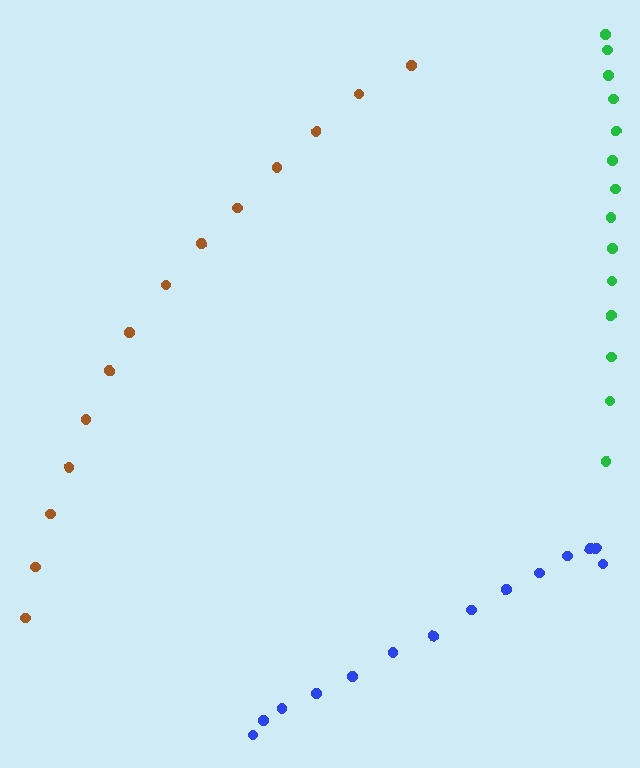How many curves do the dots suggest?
There are 3 distinct paths.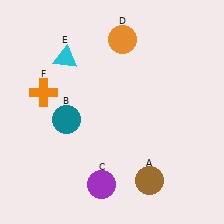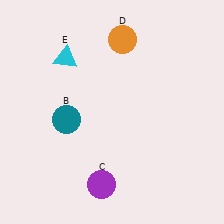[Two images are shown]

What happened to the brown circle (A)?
The brown circle (A) was removed in Image 2. It was in the bottom-right area of Image 1.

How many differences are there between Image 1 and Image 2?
There are 2 differences between the two images.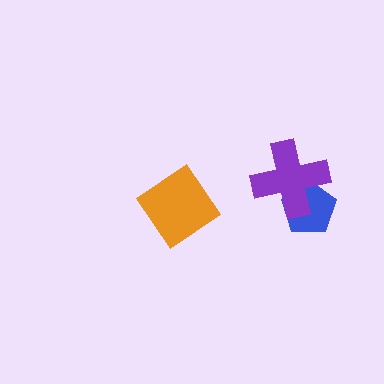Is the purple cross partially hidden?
No, no other shape covers it.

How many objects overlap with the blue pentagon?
1 object overlaps with the blue pentagon.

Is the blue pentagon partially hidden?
Yes, it is partially covered by another shape.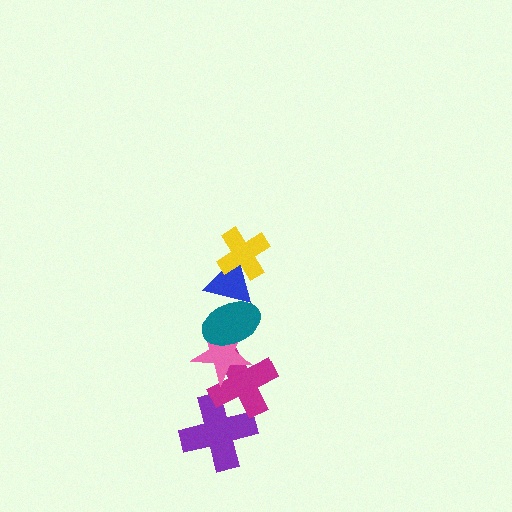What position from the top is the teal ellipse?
The teal ellipse is 3rd from the top.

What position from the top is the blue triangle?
The blue triangle is 2nd from the top.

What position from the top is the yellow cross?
The yellow cross is 1st from the top.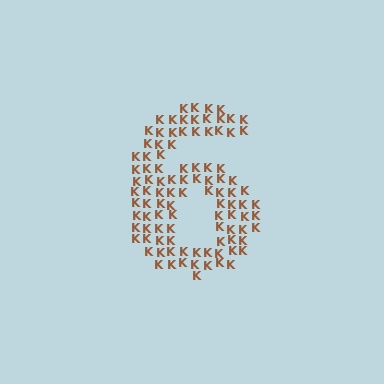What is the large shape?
The large shape is the digit 6.